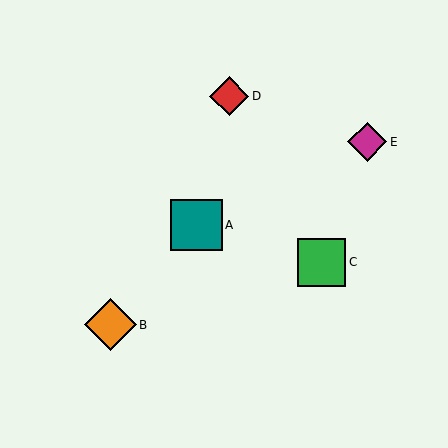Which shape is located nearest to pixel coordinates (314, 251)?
The green square (labeled C) at (322, 262) is nearest to that location.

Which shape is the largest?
The orange diamond (labeled B) is the largest.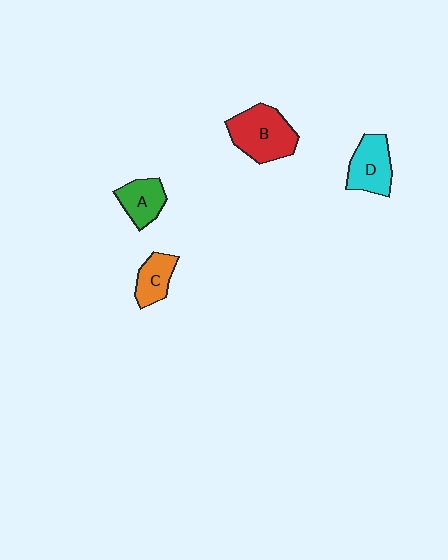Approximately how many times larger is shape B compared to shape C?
Approximately 1.8 times.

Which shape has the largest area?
Shape B (red).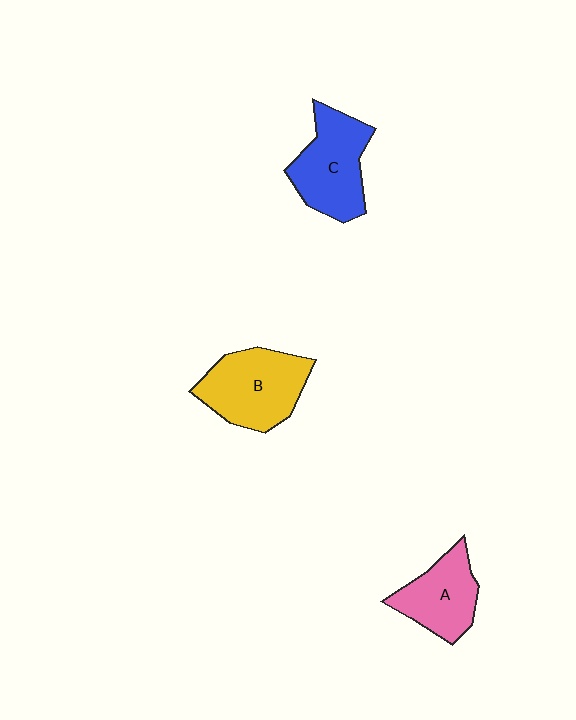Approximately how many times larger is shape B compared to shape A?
Approximately 1.3 times.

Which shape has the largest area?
Shape B (yellow).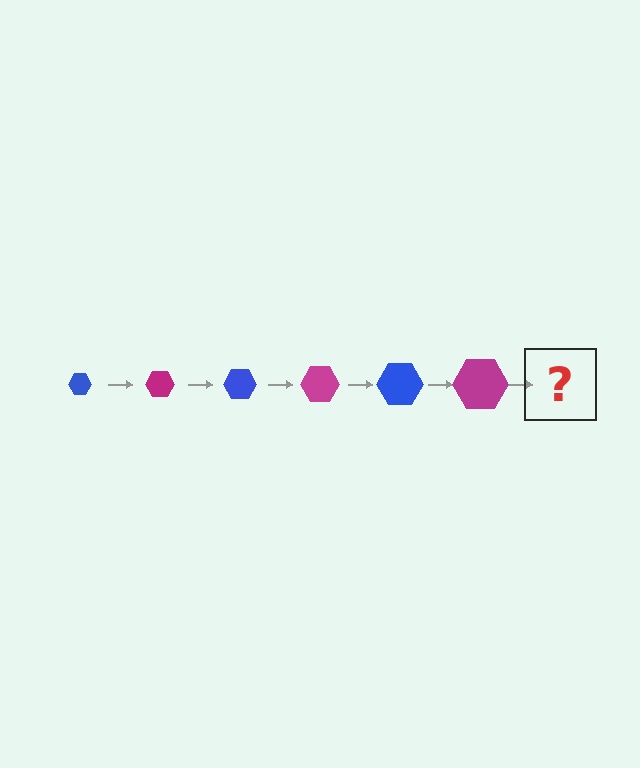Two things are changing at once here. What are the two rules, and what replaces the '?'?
The two rules are that the hexagon grows larger each step and the color cycles through blue and magenta. The '?' should be a blue hexagon, larger than the previous one.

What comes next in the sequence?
The next element should be a blue hexagon, larger than the previous one.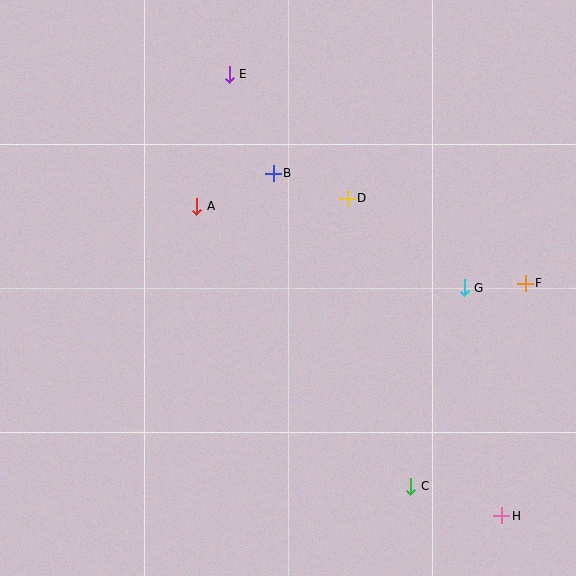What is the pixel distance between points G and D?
The distance between G and D is 147 pixels.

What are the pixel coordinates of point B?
Point B is at (273, 173).